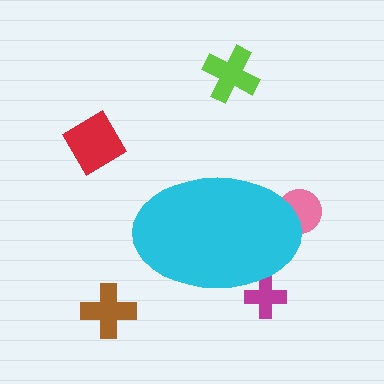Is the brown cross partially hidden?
No, the brown cross is fully visible.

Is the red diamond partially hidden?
No, the red diamond is fully visible.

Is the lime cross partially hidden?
No, the lime cross is fully visible.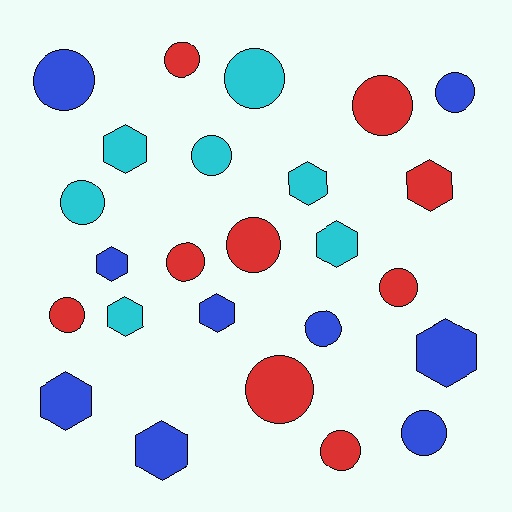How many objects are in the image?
There are 25 objects.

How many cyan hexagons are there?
There are 4 cyan hexagons.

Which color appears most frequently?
Blue, with 9 objects.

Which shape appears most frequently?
Circle, with 15 objects.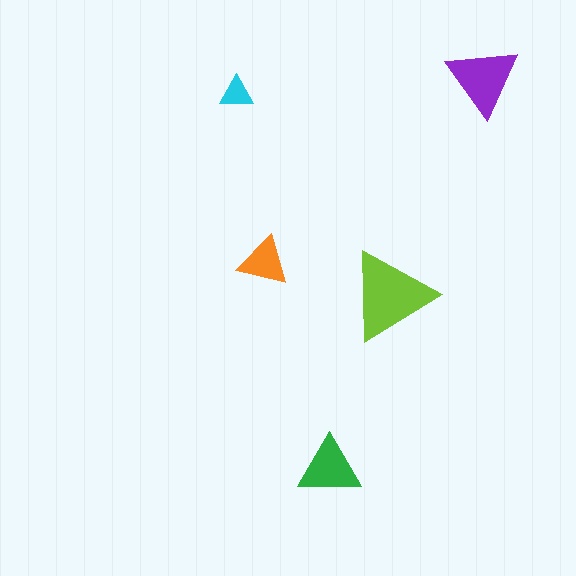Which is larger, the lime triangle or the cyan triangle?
The lime one.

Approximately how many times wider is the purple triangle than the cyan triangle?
About 2 times wider.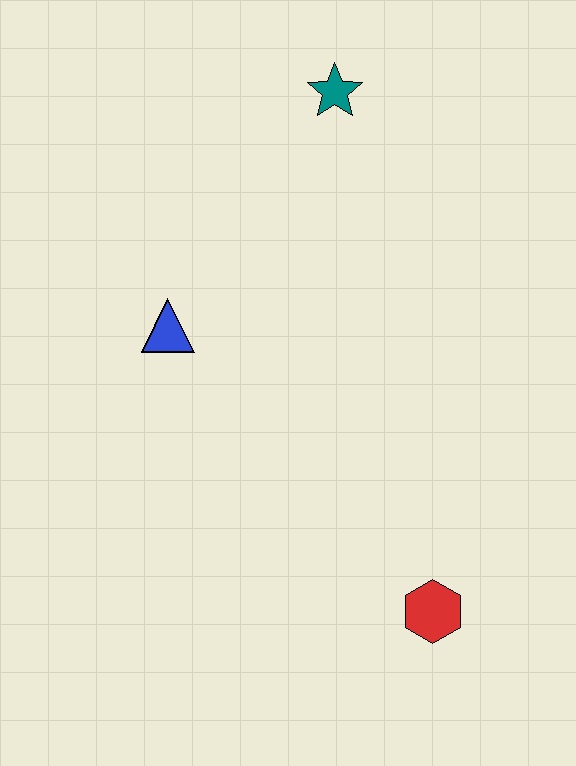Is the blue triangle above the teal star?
No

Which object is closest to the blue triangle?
The teal star is closest to the blue triangle.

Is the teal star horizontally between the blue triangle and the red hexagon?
Yes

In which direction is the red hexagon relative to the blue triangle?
The red hexagon is below the blue triangle.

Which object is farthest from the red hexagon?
The teal star is farthest from the red hexagon.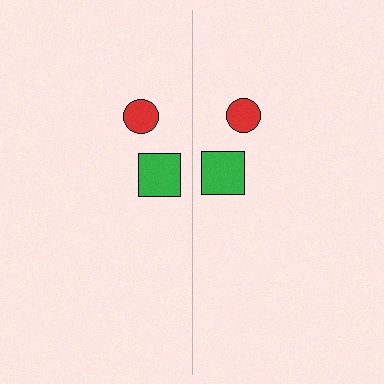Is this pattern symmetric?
Yes, this pattern has bilateral (reflection) symmetry.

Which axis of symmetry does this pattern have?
The pattern has a vertical axis of symmetry running through the center of the image.